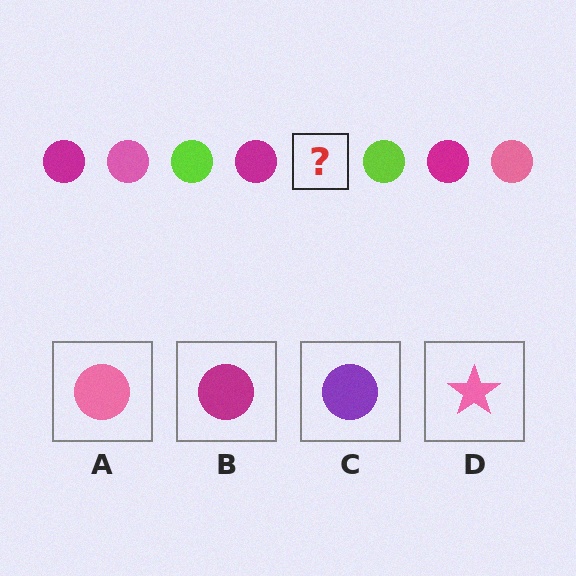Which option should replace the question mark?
Option A.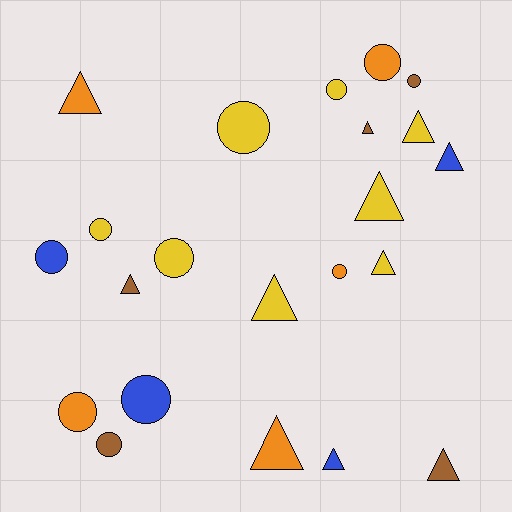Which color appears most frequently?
Yellow, with 8 objects.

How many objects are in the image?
There are 22 objects.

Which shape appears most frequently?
Circle, with 11 objects.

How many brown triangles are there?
There are 3 brown triangles.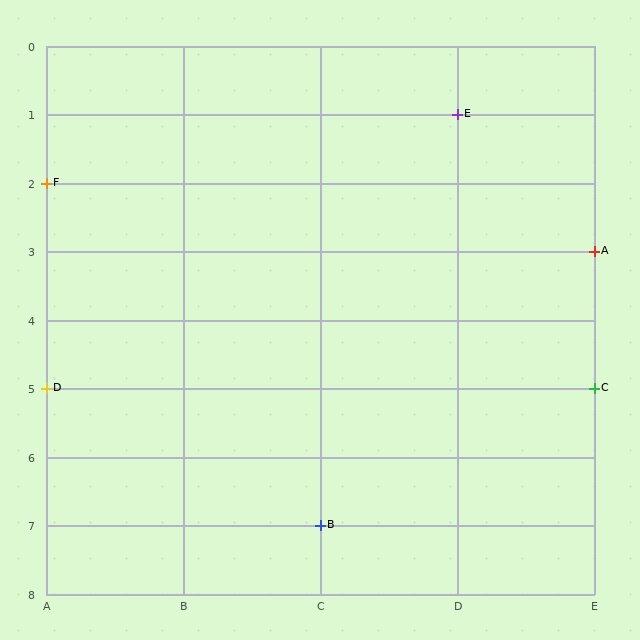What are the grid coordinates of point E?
Point E is at grid coordinates (D, 1).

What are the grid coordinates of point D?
Point D is at grid coordinates (A, 5).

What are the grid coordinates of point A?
Point A is at grid coordinates (E, 3).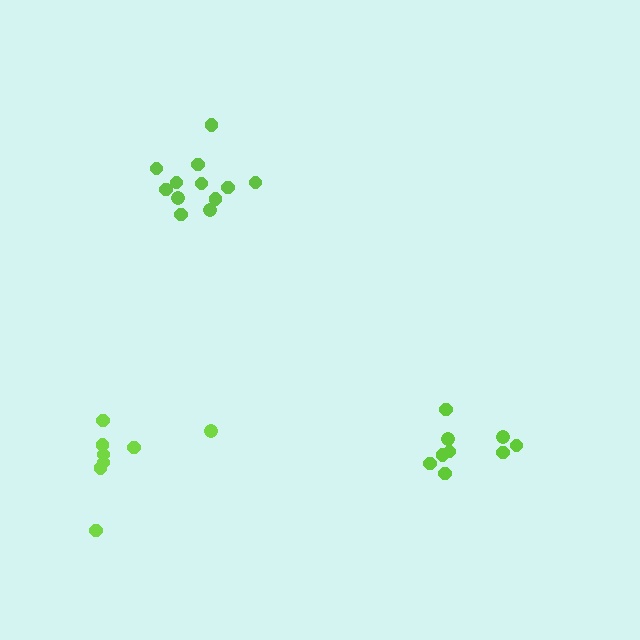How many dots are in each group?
Group 1: 8 dots, Group 2: 12 dots, Group 3: 9 dots (29 total).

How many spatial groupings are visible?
There are 3 spatial groupings.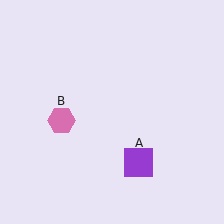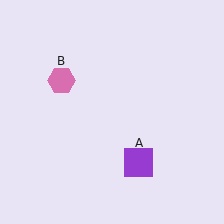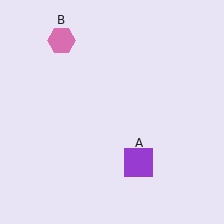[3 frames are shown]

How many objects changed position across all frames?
1 object changed position: pink hexagon (object B).